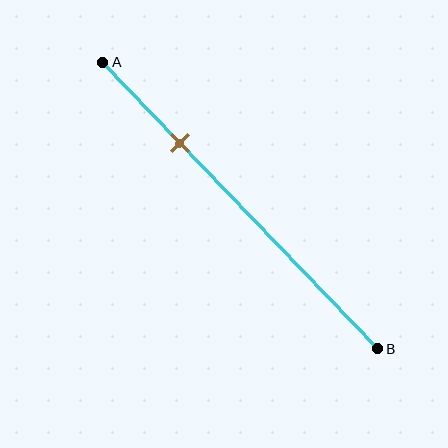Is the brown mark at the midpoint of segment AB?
No, the mark is at about 30% from A, not at the 50% midpoint.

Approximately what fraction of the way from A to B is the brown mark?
The brown mark is approximately 30% of the way from A to B.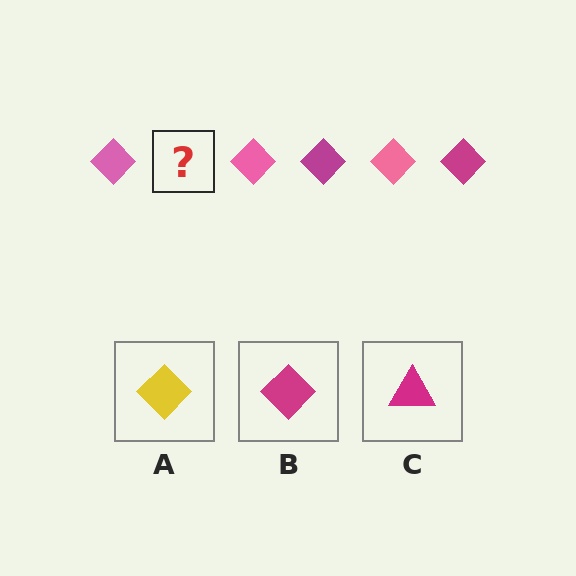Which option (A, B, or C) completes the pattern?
B.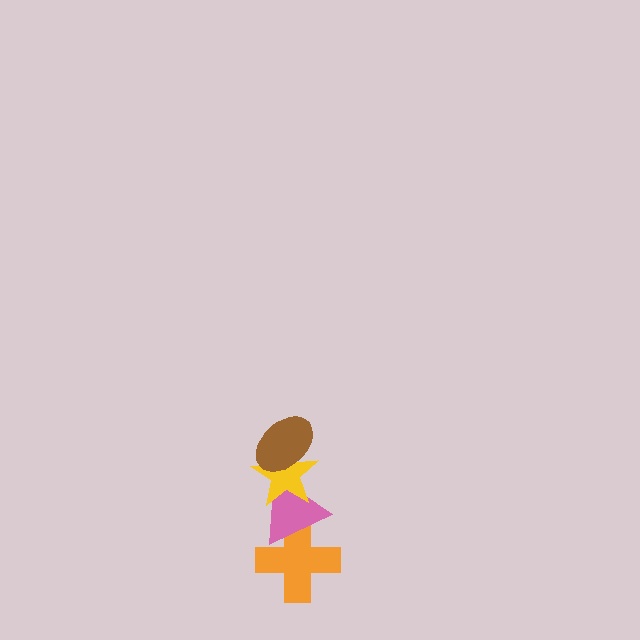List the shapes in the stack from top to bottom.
From top to bottom: the brown ellipse, the yellow star, the pink triangle, the orange cross.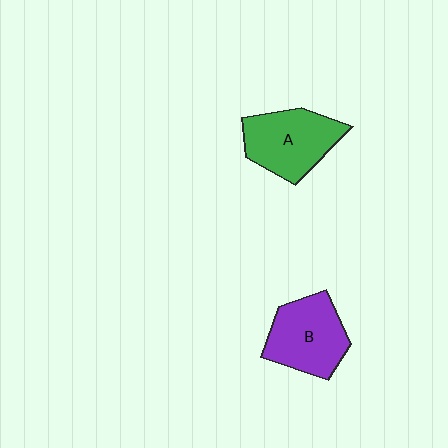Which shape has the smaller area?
Shape B (purple).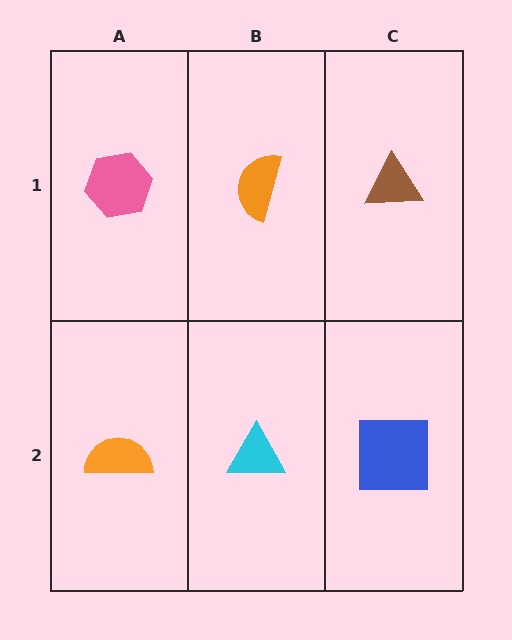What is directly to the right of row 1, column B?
A brown triangle.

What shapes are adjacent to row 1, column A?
An orange semicircle (row 2, column A), an orange semicircle (row 1, column B).